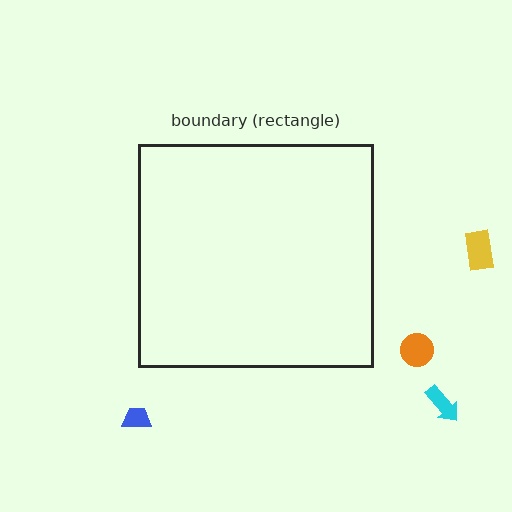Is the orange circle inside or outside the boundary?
Outside.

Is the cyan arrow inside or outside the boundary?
Outside.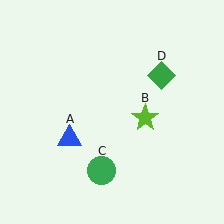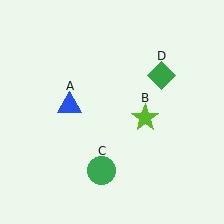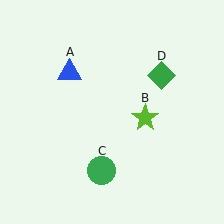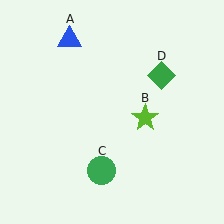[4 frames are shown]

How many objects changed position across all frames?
1 object changed position: blue triangle (object A).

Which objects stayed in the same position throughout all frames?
Lime star (object B) and green circle (object C) and green diamond (object D) remained stationary.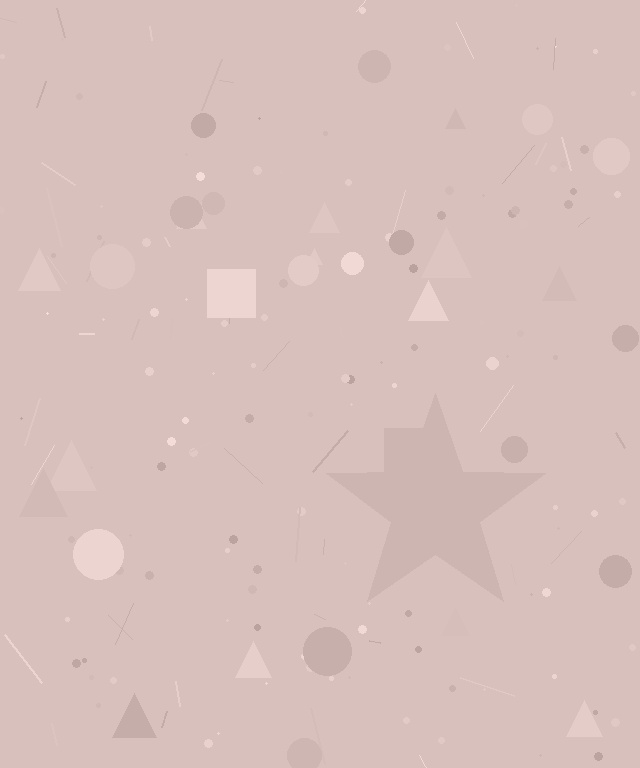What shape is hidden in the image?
A star is hidden in the image.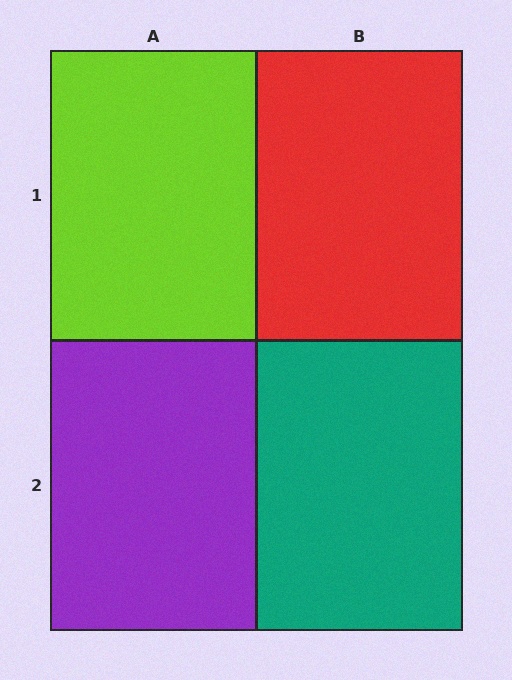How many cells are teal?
1 cell is teal.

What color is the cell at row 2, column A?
Purple.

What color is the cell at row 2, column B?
Teal.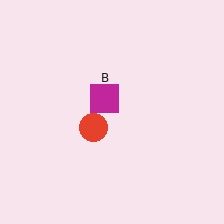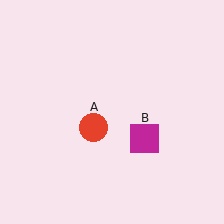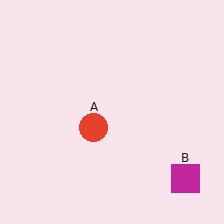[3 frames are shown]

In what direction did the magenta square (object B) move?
The magenta square (object B) moved down and to the right.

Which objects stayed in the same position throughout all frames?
Red circle (object A) remained stationary.